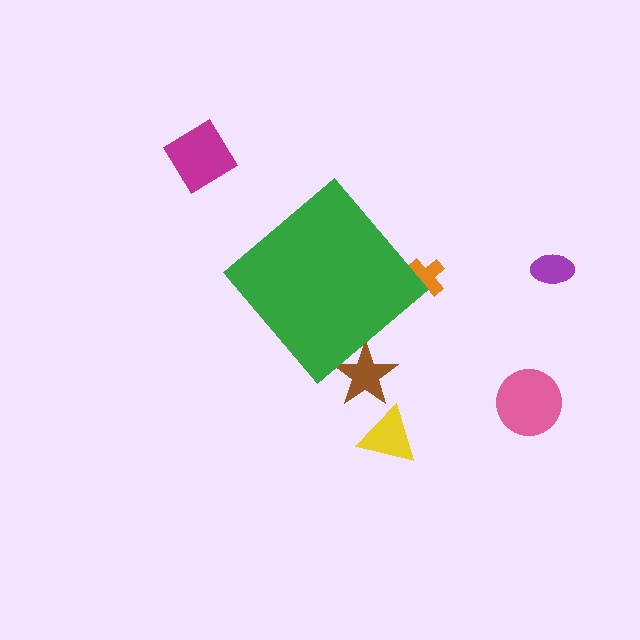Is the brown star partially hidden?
Yes, the brown star is partially hidden behind the green diamond.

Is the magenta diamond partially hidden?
No, the magenta diamond is fully visible.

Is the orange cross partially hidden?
Yes, the orange cross is partially hidden behind the green diamond.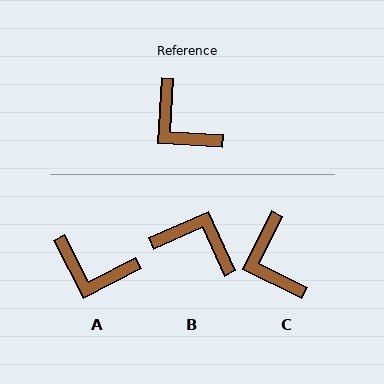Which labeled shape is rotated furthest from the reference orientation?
B, about 152 degrees away.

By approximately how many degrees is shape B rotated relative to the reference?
Approximately 152 degrees clockwise.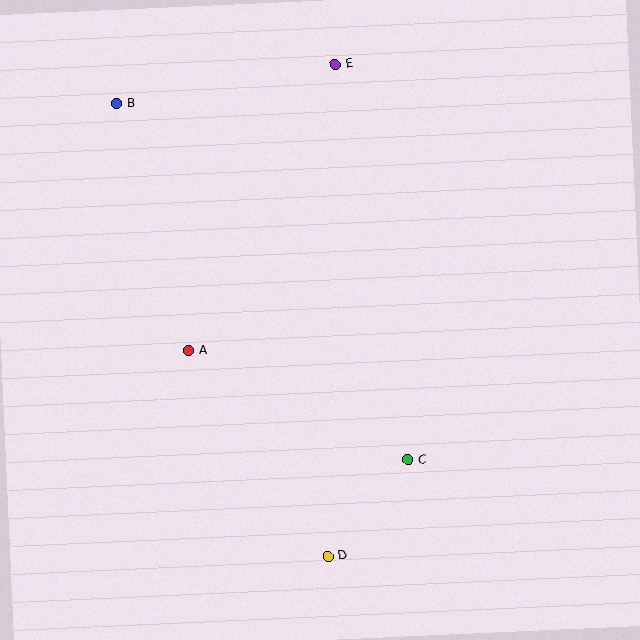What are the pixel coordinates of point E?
Point E is at (335, 64).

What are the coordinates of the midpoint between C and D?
The midpoint between C and D is at (368, 508).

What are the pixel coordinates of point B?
Point B is at (117, 104).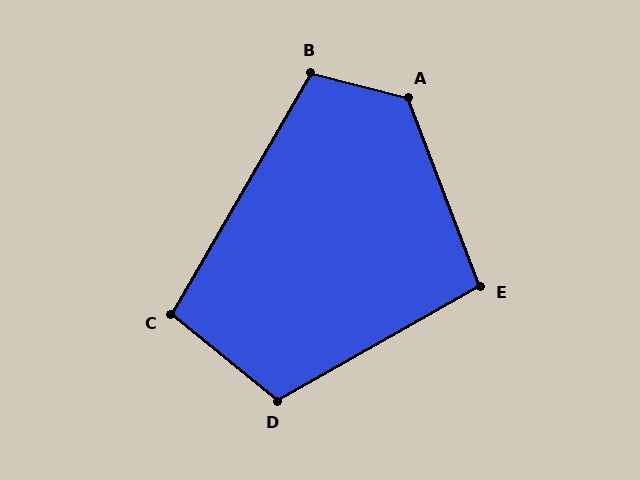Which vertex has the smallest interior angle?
E, at approximately 99 degrees.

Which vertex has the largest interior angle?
A, at approximately 125 degrees.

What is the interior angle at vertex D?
Approximately 111 degrees (obtuse).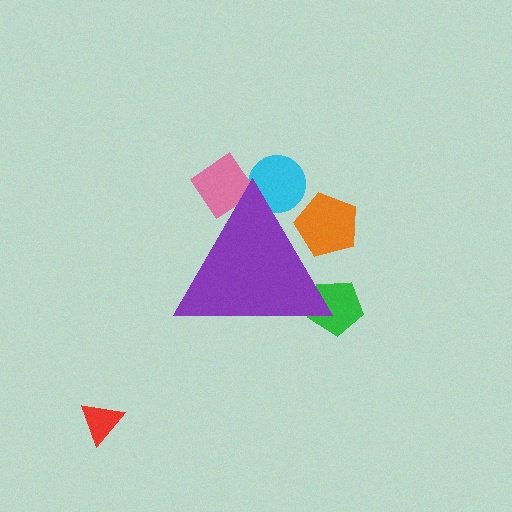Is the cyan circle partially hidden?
Yes, the cyan circle is partially hidden behind the purple triangle.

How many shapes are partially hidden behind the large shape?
4 shapes are partially hidden.